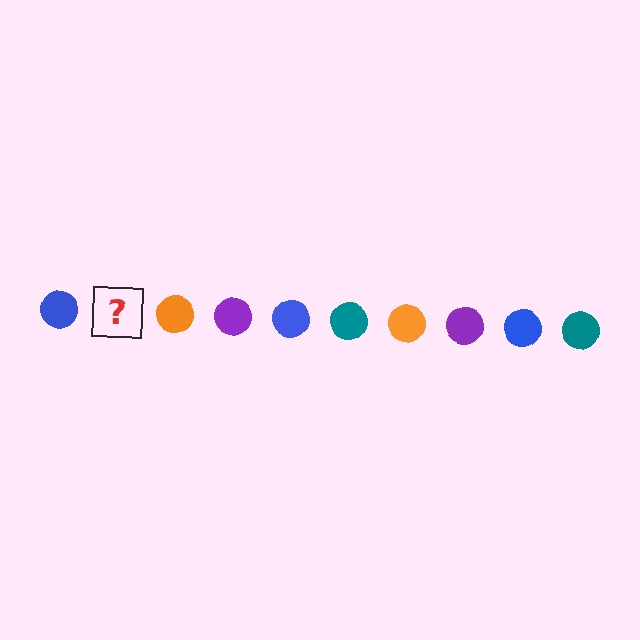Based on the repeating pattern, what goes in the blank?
The blank should be a teal circle.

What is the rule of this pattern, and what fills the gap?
The rule is that the pattern cycles through blue, teal, orange, purple circles. The gap should be filled with a teal circle.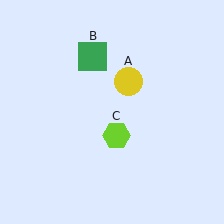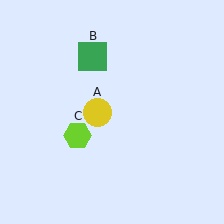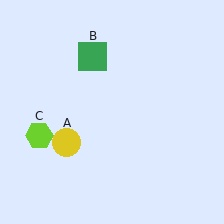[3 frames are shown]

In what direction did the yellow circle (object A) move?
The yellow circle (object A) moved down and to the left.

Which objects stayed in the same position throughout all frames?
Green square (object B) remained stationary.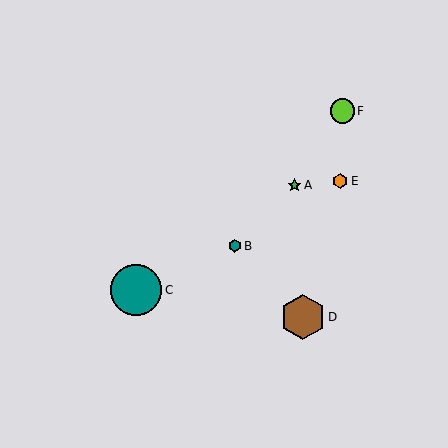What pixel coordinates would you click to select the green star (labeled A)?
Click at (295, 185) to select the green star A.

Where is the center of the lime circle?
The center of the lime circle is at (342, 111).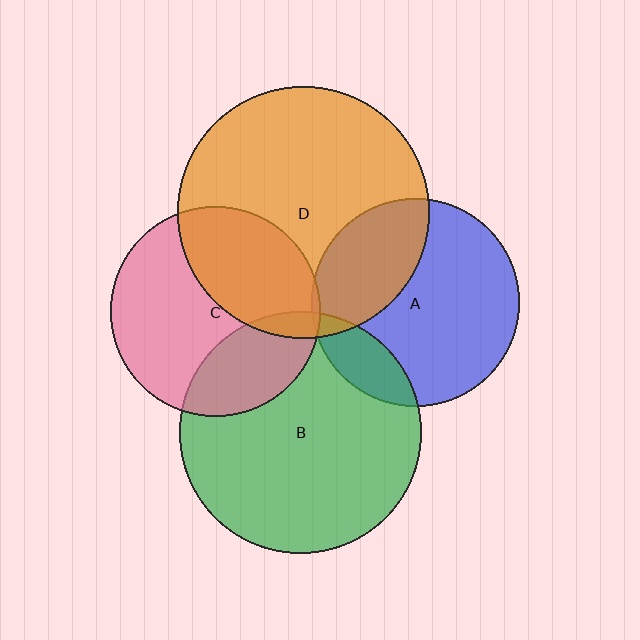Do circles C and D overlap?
Yes.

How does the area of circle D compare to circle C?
Approximately 1.4 times.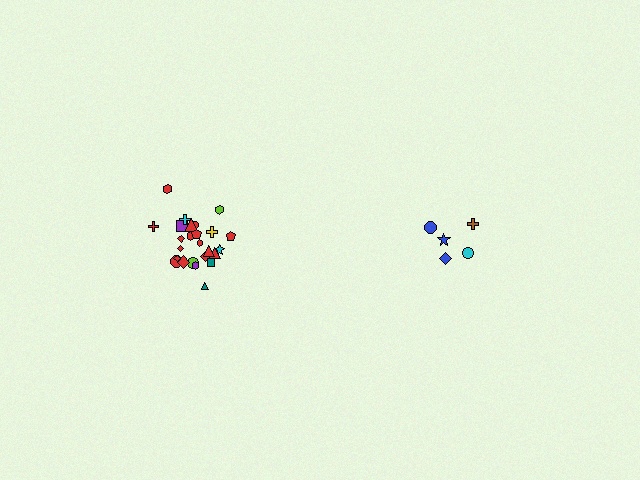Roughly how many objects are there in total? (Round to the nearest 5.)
Roughly 30 objects in total.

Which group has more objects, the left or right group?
The left group.